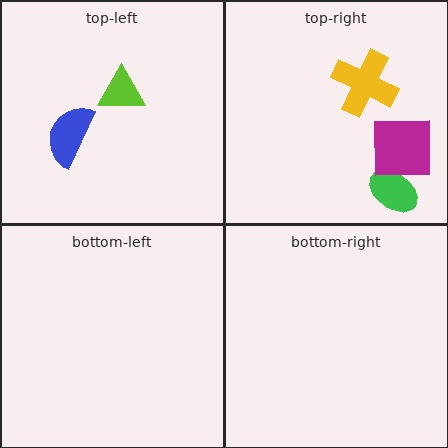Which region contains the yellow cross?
The top-right region.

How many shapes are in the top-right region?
3.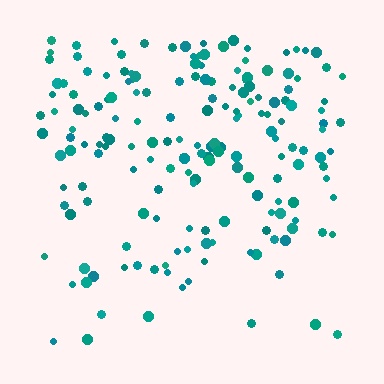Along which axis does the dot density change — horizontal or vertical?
Vertical.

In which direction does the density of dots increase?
From bottom to top, with the top side densest.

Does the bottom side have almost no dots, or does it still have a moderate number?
Still a moderate number, just noticeably fewer than the top.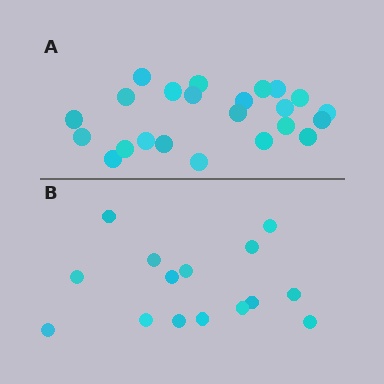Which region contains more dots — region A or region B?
Region A (the top region) has more dots.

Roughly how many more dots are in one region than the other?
Region A has roughly 8 or so more dots than region B.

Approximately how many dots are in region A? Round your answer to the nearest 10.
About 20 dots. (The exact count is 23, which rounds to 20.)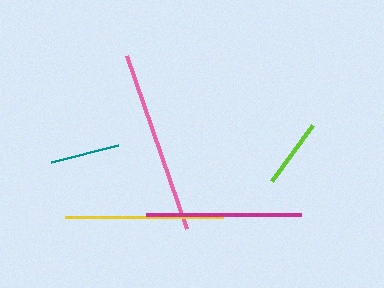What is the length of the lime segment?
The lime segment is approximately 69 pixels long.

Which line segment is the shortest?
The lime line is the shortest at approximately 69 pixels.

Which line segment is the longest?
The pink line is the longest at approximately 183 pixels.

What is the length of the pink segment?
The pink segment is approximately 183 pixels long.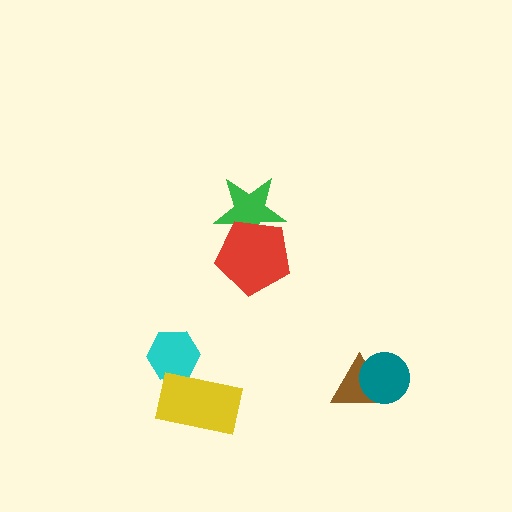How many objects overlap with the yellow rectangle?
1 object overlaps with the yellow rectangle.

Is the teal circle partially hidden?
No, no other shape covers it.